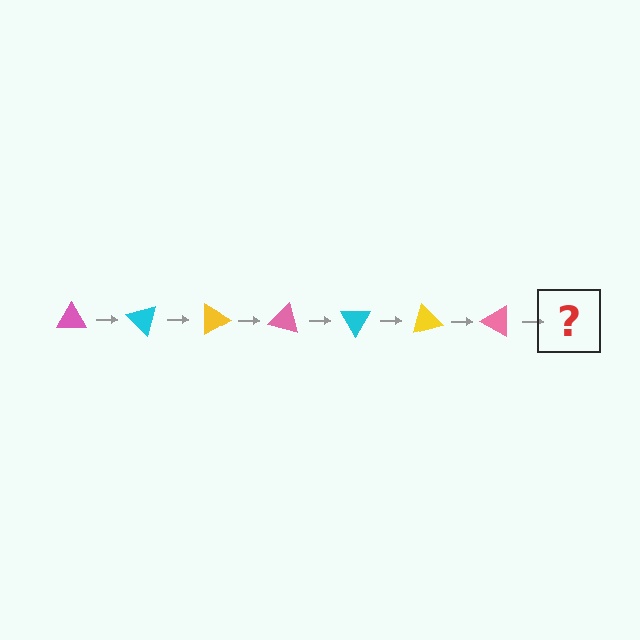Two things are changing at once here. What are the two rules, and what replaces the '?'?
The two rules are that it rotates 45 degrees each step and the color cycles through pink, cyan, and yellow. The '?' should be a cyan triangle, rotated 315 degrees from the start.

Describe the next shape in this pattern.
It should be a cyan triangle, rotated 315 degrees from the start.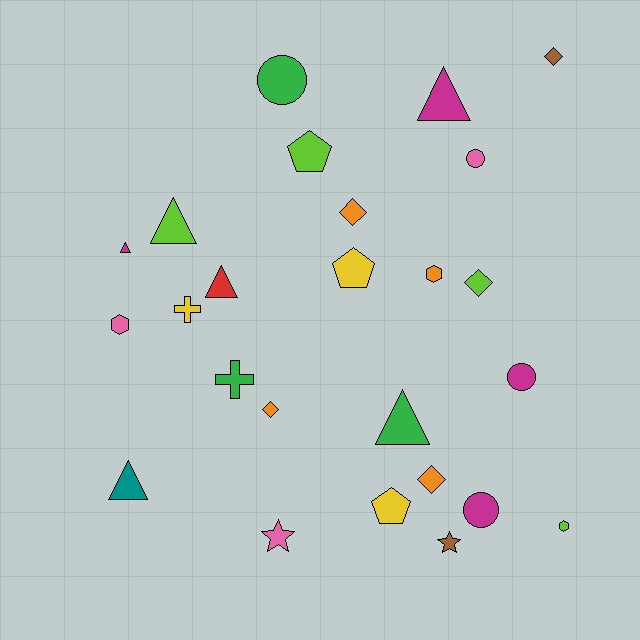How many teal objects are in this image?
There is 1 teal object.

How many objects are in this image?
There are 25 objects.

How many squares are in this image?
There are no squares.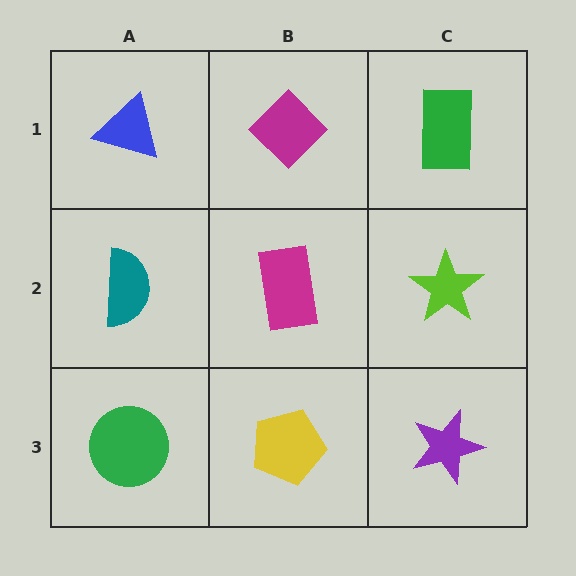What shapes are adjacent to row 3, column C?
A lime star (row 2, column C), a yellow pentagon (row 3, column B).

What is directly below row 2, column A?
A green circle.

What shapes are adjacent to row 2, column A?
A blue triangle (row 1, column A), a green circle (row 3, column A), a magenta rectangle (row 2, column B).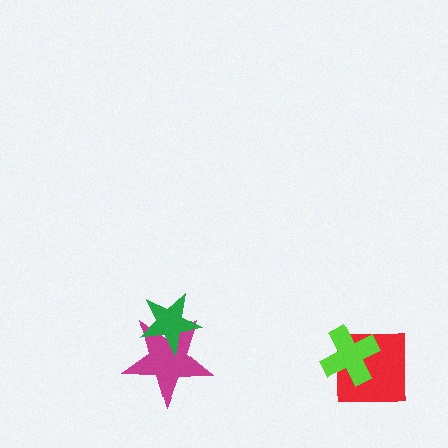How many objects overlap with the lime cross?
1 object overlaps with the lime cross.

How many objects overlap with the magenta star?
1 object overlaps with the magenta star.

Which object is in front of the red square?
The lime cross is in front of the red square.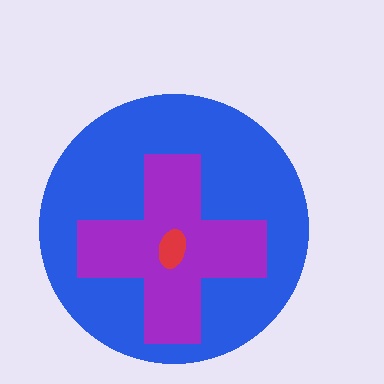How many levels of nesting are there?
3.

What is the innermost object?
The red ellipse.